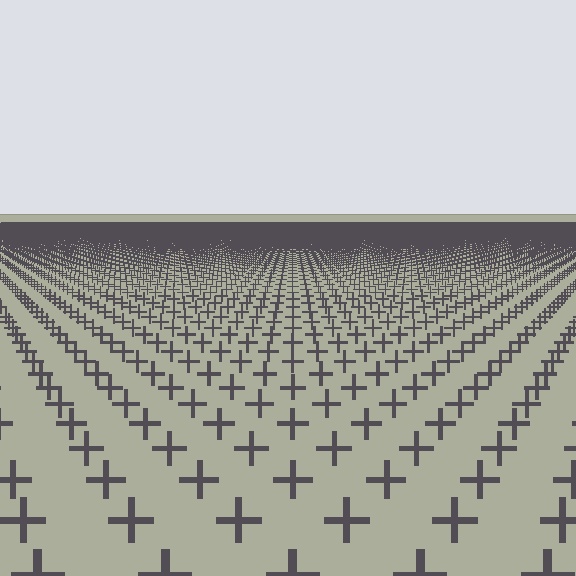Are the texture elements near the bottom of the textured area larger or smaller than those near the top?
Larger. Near the bottom, elements are closer to the viewer and appear at a bigger on-screen size.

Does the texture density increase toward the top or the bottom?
Density increases toward the top.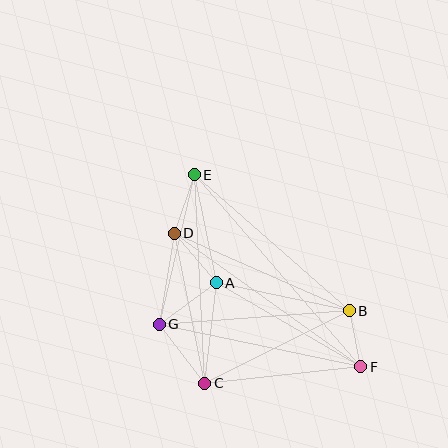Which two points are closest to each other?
Points B and F are closest to each other.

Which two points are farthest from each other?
Points E and F are farthest from each other.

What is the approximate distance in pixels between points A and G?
The distance between A and G is approximately 70 pixels.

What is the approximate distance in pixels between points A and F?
The distance between A and F is approximately 167 pixels.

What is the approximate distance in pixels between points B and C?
The distance between B and C is approximately 162 pixels.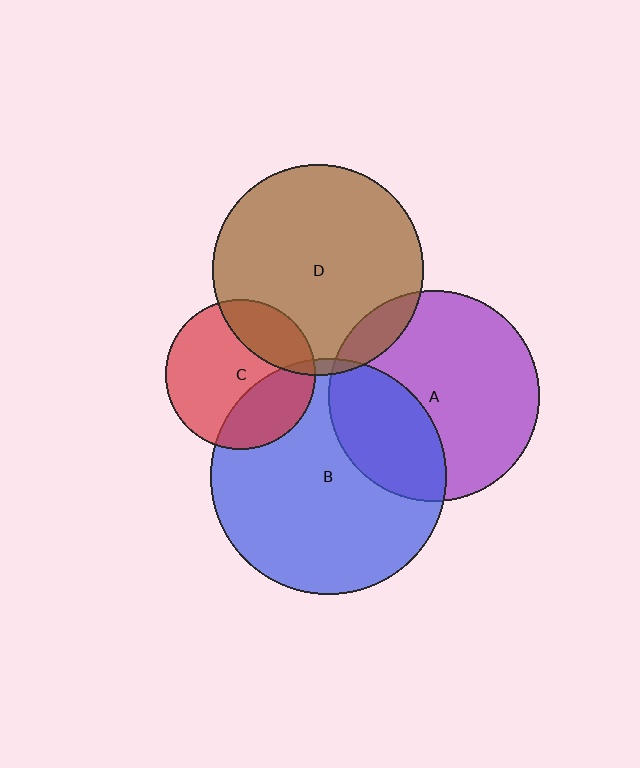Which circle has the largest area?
Circle B (blue).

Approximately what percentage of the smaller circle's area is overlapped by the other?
Approximately 5%.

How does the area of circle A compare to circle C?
Approximately 2.0 times.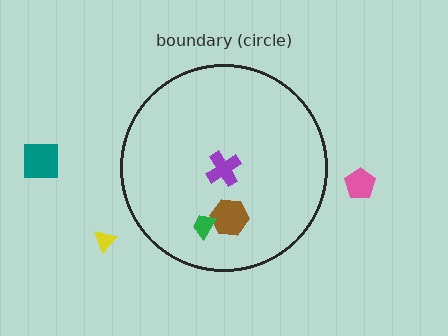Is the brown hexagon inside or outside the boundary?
Inside.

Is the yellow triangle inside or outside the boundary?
Outside.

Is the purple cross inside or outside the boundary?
Inside.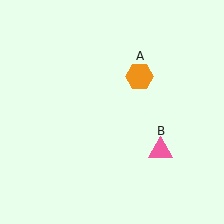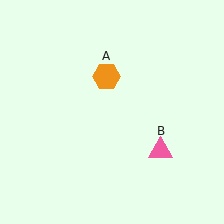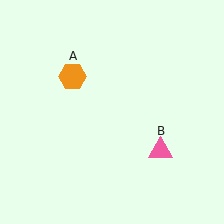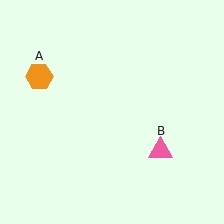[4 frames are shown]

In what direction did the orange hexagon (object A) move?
The orange hexagon (object A) moved left.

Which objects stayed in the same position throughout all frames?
Pink triangle (object B) remained stationary.